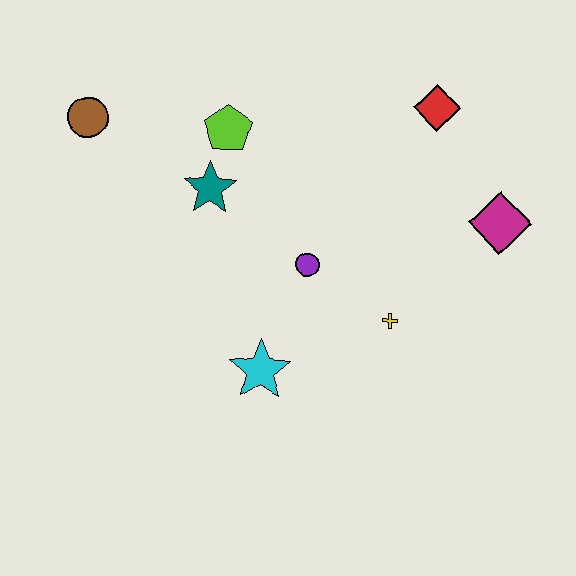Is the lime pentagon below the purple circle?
No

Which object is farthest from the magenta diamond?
The brown circle is farthest from the magenta diamond.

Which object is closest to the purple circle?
The yellow cross is closest to the purple circle.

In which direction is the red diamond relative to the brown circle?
The red diamond is to the right of the brown circle.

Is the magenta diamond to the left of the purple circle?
No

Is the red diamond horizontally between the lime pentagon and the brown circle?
No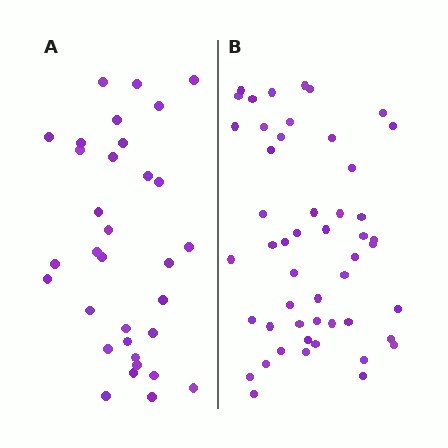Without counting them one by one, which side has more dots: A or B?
Region B (the right region) has more dots.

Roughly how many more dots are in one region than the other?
Region B has approximately 15 more dots than region A.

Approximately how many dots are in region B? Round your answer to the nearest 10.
About 50 dots.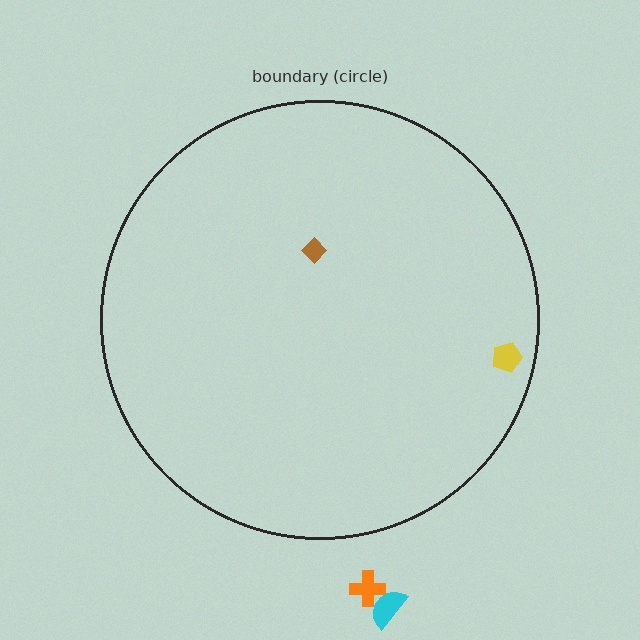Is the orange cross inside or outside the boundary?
Outside.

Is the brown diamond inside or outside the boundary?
Inside.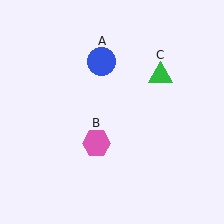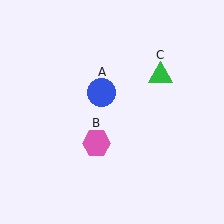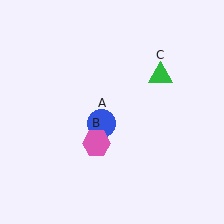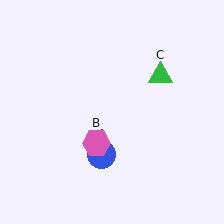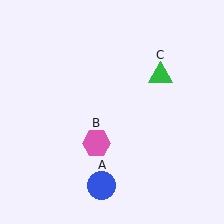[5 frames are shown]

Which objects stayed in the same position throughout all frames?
Pink hexagon (object B) and green triangle (object C) remained stationary.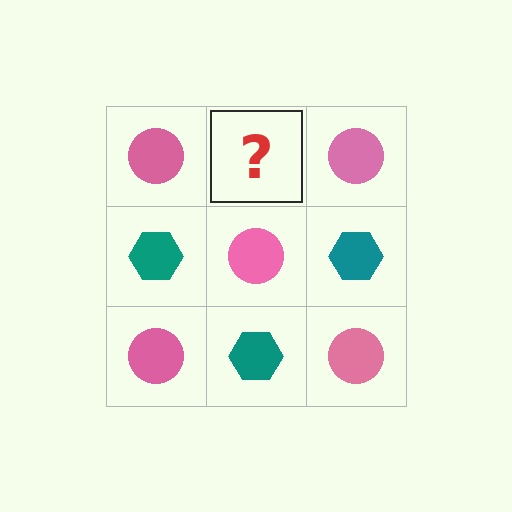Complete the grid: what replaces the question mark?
The question mark should be replaced with a teal hexagon.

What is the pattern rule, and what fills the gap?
The rule is that it alternates pink circle and teal hexagon in a checkerboard pattern. The gap should be filled with a teal hexagon.